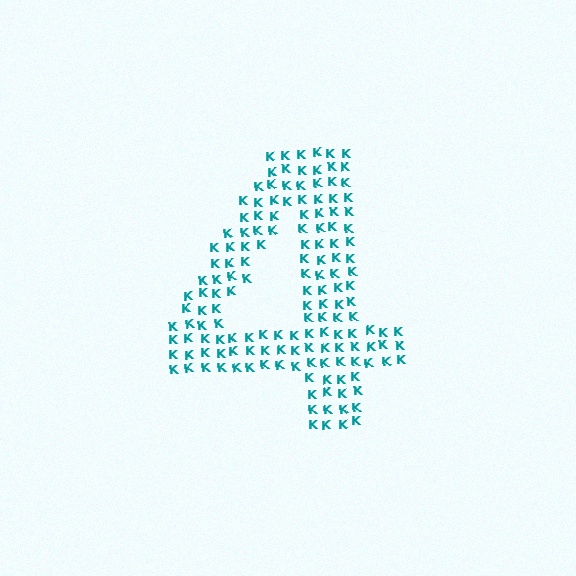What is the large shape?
The large shape is the digit 4.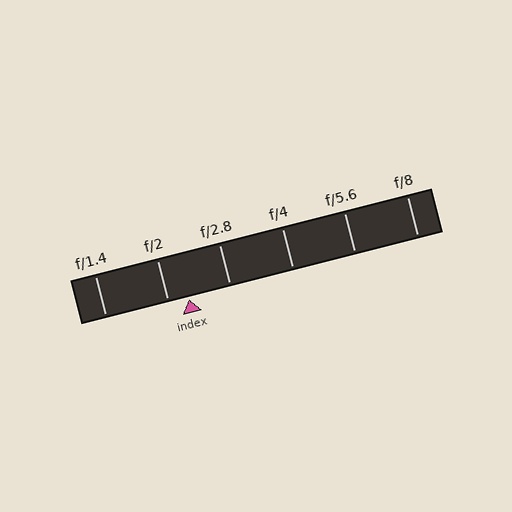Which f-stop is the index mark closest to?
The index mark is closest to f/2.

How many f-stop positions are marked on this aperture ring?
There are 6 f-stop positions marked.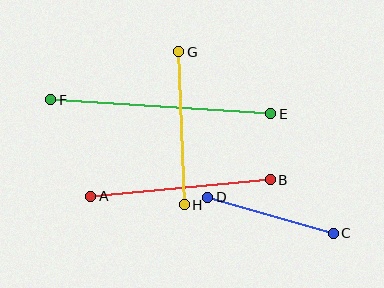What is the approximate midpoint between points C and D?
The midpoint is at approximately (270, 215) pixels.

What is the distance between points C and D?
The distance is approximately 130 pixels.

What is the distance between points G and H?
The distance is approximately 153 pixels.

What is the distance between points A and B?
The distance is approximately 180 pixels.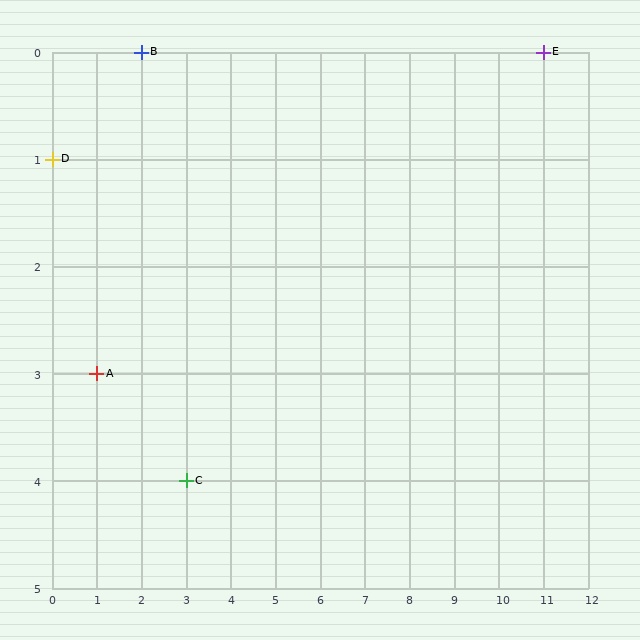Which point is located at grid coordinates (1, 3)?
Point A is at (1, 3).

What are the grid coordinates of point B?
Point B is at grid coordinates (2, 0).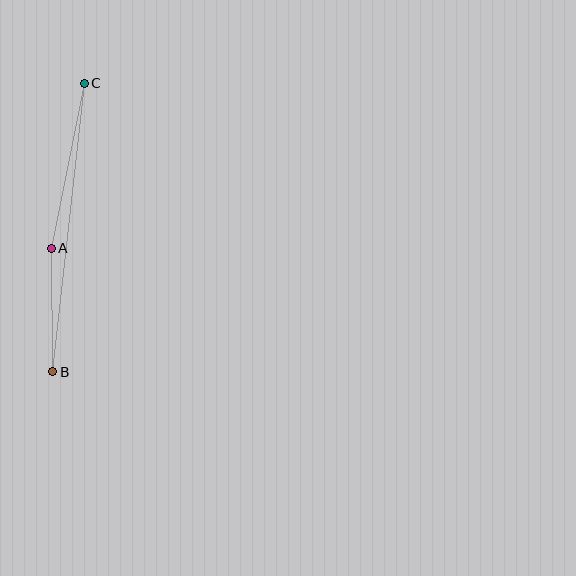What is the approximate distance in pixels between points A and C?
The distance between A and C is approximately 169 pixels.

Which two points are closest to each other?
Points A and B are closest to each other.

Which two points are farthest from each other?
Points B and C are farthest from each other.